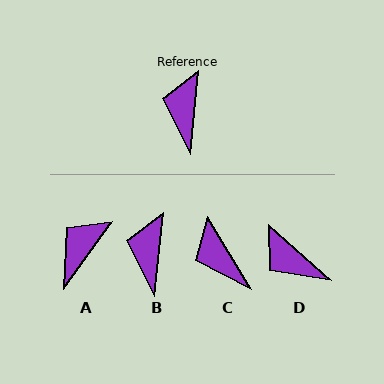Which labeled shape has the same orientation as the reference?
B.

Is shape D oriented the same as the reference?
No, it is off by about 55 degrees.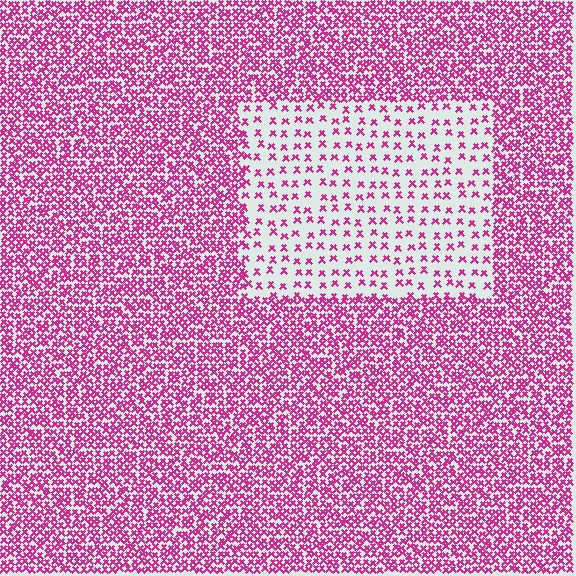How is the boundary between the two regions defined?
The boundary is defined by a change in element density (approximately 3.0x ratio). All elements are the same color, size, and shape.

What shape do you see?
I see a rectangle.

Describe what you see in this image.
The image contains small magenta elements arranged at two different densities. A rectangle-shaped region is visible where the elements are less densely packed than the surrounding area.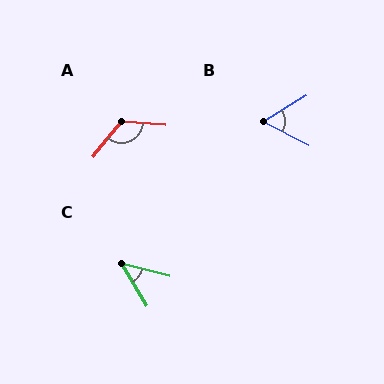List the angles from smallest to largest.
C (44°), B (59°), A (124°).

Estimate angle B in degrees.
Approximately 59 degrees.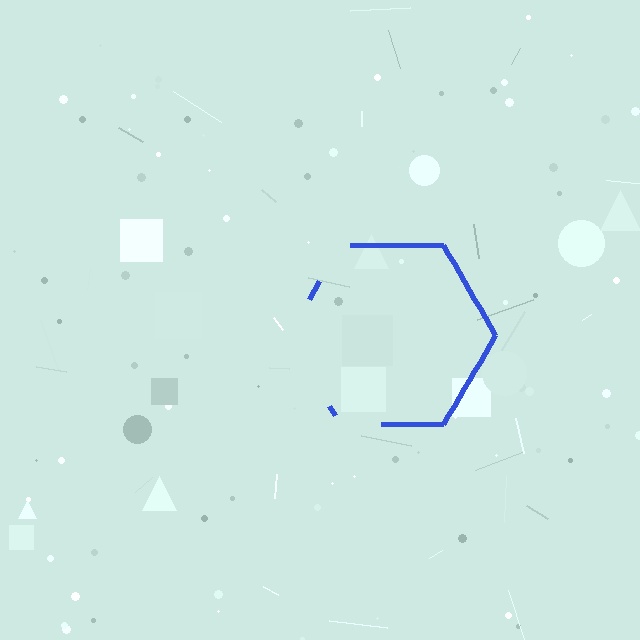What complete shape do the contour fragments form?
The contour fragments form a hexagon.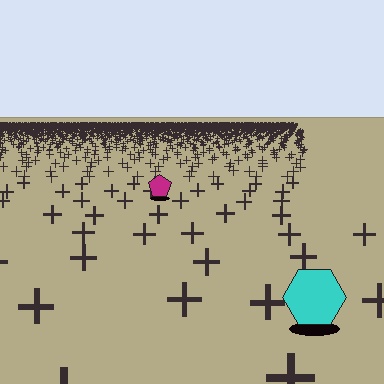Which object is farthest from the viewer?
The magenta pentagon is farthest from the viewer. It appears smaller and the ground texture around it is denser.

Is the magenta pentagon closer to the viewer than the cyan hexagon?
No. The cyan hexagon is closer — you can tell from the texture gradient: the ground texture is coarser near it.